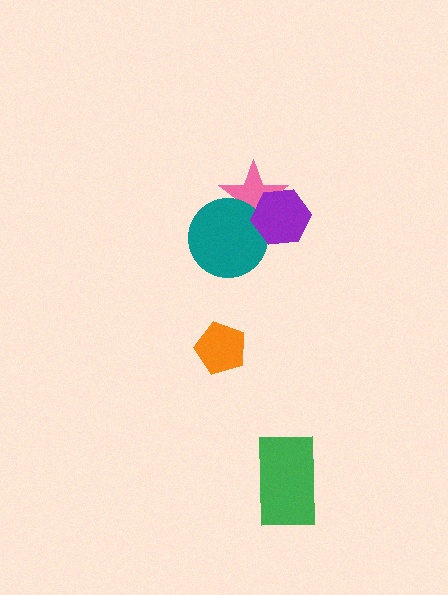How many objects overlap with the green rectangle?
0 objects overlap with the green rectangle.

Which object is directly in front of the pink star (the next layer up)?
The teal circle is directly in front of the pink star.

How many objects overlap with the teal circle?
2 objects overlap with the teal circle.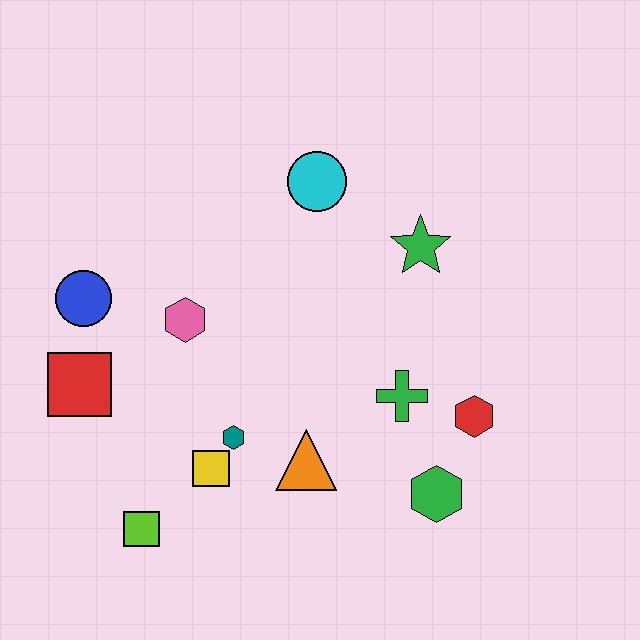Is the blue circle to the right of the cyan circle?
No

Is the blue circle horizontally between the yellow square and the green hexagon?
No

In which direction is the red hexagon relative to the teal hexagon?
The red hexagon is to the right of the teal hexagon.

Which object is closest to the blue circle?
The red square is closest to the blue circle.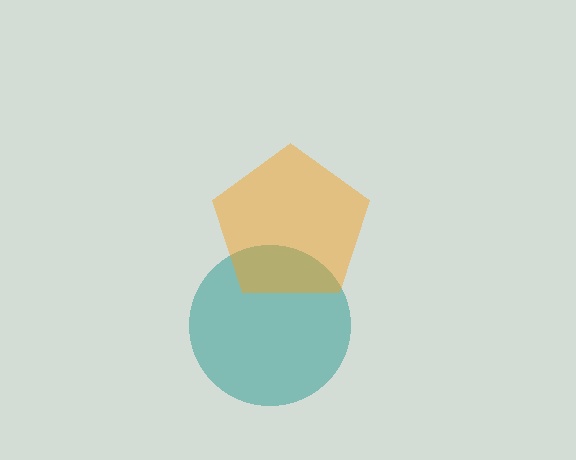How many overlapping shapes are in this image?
There are 2 overlapping shapes in the image.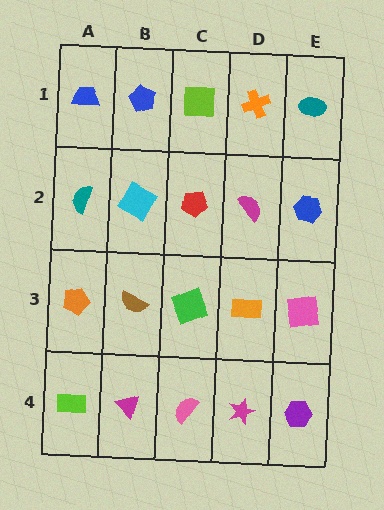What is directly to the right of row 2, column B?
A red pentagon.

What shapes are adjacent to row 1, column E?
A blue hexagon (row 2, column E), an orange cross (row 1, column D).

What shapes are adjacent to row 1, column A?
A teal semicircle (row 2, column A), a blue pentagon (row 1, column B).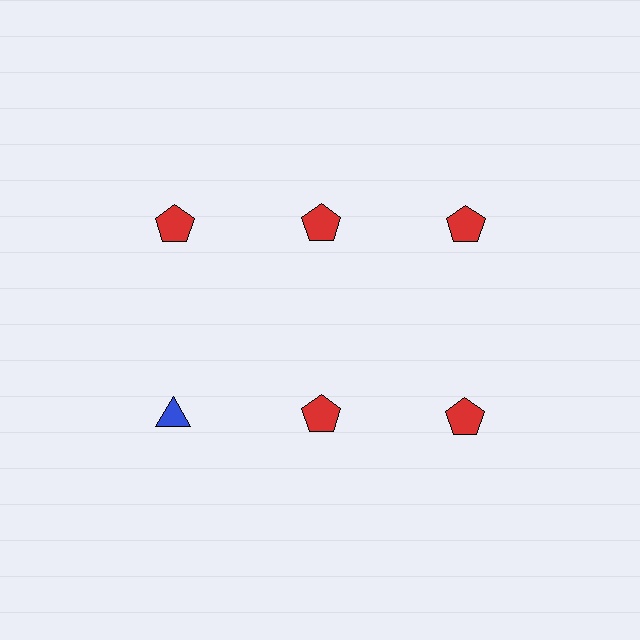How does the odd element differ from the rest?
It differs in both color (blue instead of red) and shape (triangle instead of pentagon).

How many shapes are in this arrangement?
There are 6 shapes arranged in a grid pattern.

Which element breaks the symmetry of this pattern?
The blue triangle in the second row, leftmost column breaks the symmetry. All other shapes are red pentagons.